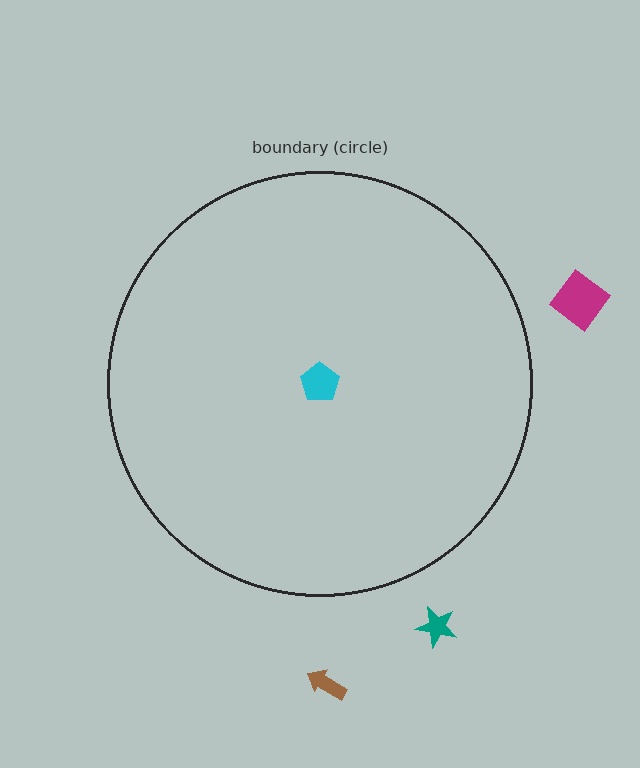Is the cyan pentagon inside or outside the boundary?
Inside.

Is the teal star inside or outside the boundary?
Outside.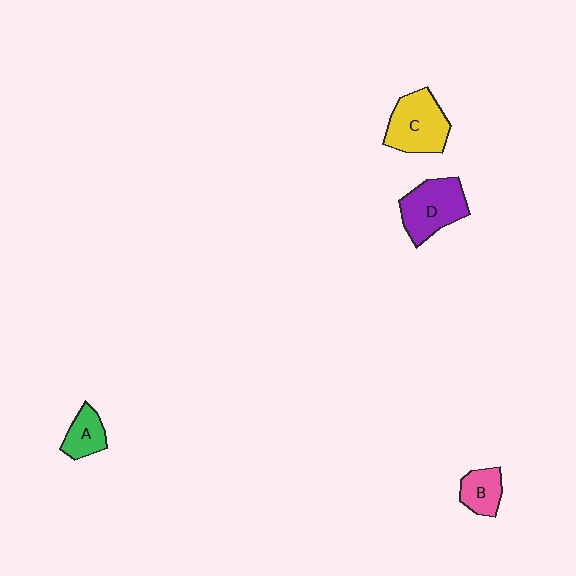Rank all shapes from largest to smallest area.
From largest to smallest: C (yellow), D (purple), B (pink), A (green).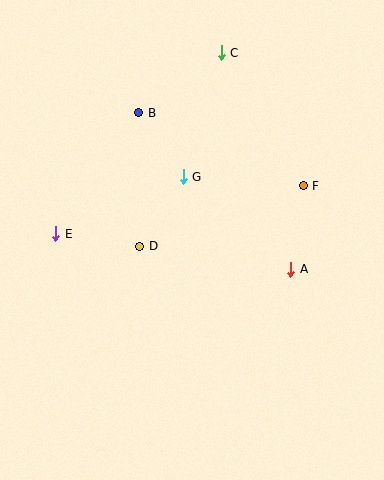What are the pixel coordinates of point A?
Point A is at (291, 269).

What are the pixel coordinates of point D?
Point D is at (140, 246).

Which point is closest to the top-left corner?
Point B is closest to the top-left corner.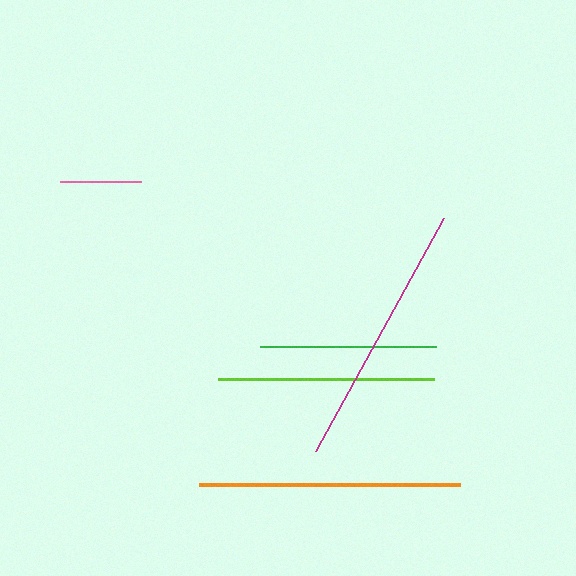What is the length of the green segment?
The green segment is approximately 176 pixels long.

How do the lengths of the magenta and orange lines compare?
The magenta and orange lines are approximately the same length.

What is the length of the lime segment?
The lime segment is approximately 216 pixels long.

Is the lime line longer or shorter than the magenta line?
The magenta line is longer than the lime line.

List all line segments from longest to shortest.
From longest to shortest: magenta, orange, lime, green, pink.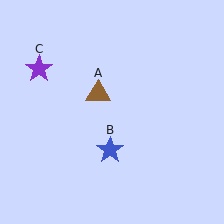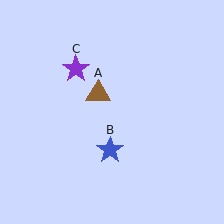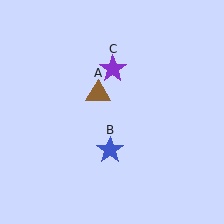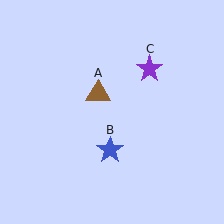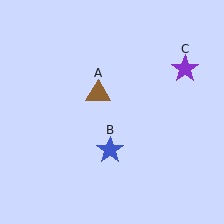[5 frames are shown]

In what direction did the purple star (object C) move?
The purple star (object C) moved right.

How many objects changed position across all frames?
1 object changed position: purple star (object C).